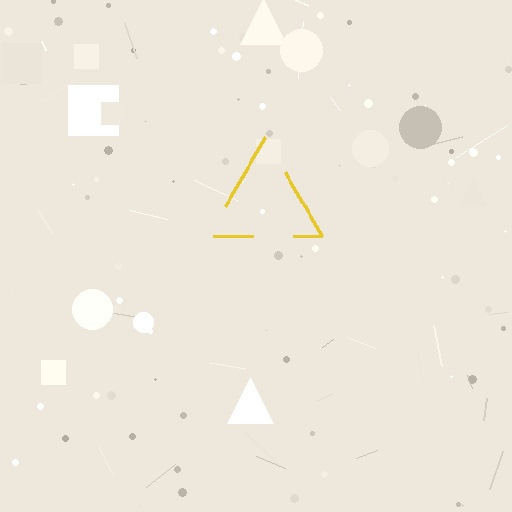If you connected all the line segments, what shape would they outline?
They would outline a triangle.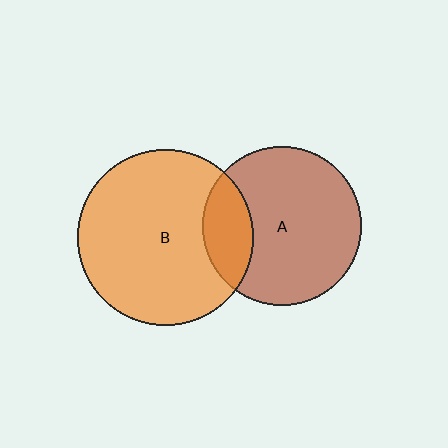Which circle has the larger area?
Circle B (orange).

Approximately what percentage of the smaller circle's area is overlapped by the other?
Approximately 20%.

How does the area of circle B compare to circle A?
Approximately 1.2 times.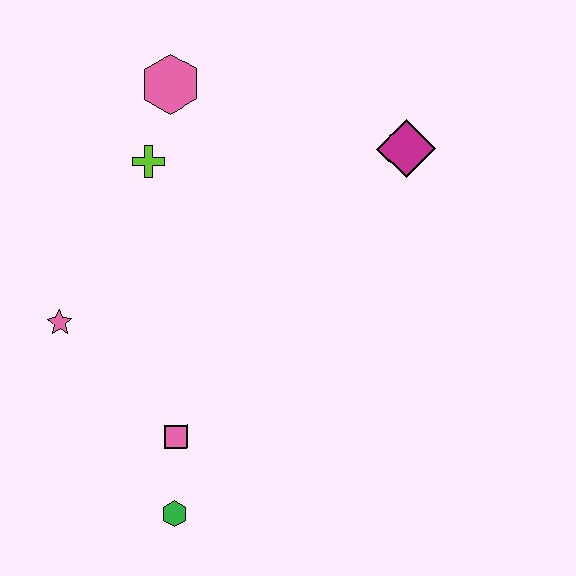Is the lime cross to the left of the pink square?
Yes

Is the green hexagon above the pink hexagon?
No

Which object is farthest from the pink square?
The magenta diamond is farthest from the pink square.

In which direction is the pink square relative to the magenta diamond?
The pink square is below the magenta diamond.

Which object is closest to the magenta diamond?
The pink hexagon is closest to the magenta diamond.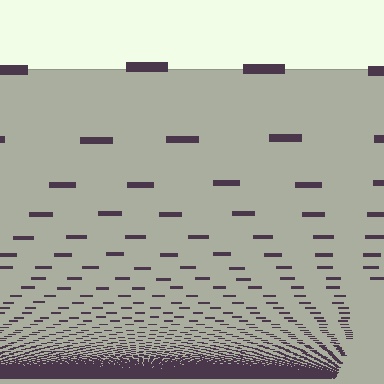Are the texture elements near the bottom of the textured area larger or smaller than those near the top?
Smaller. The gradient is inverted — elements near the bottom are smaller and denser.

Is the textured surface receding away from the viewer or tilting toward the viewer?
The surface appears to tilt toward the viewer. Texture elements get larger and sparser toward the top.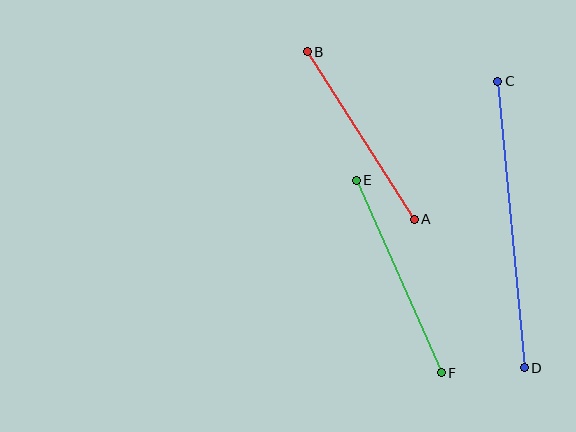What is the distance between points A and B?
The distance is approximately 199 pixels.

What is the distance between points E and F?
The distance is approximately 210 pixels.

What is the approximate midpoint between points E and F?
The midpoint is at approximately (399, 277) pixels.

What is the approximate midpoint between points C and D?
The midpoint is at approximately (511, 224) pixels.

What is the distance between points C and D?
The distance is approximately 288 pixels.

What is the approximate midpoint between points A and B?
The midpoint is at approximately (361, 135) pixels.